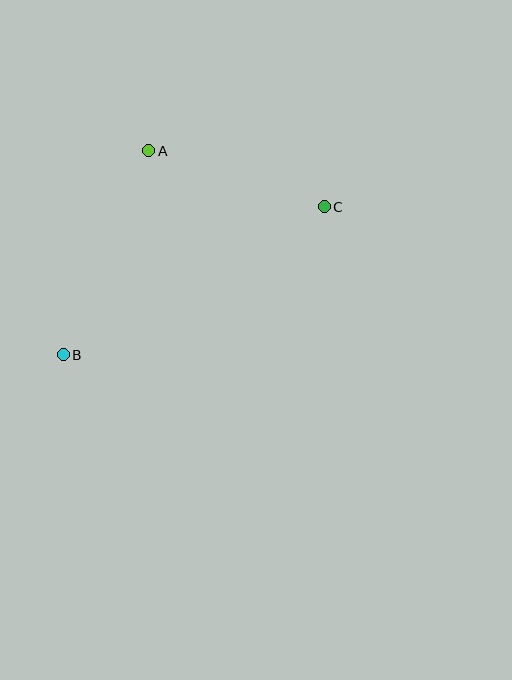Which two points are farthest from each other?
Points B and C are farthest from each other.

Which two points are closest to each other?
Points A and C are closest to each other.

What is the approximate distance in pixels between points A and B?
The distance between A and B is approximately 221 pixels.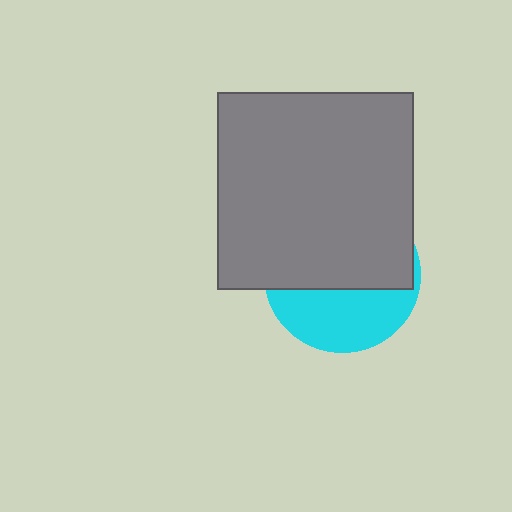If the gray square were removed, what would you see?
You would see the complete cyan circle.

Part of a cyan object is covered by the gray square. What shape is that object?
It is a circle.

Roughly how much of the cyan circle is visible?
A small part of it is visible (roughly 40%).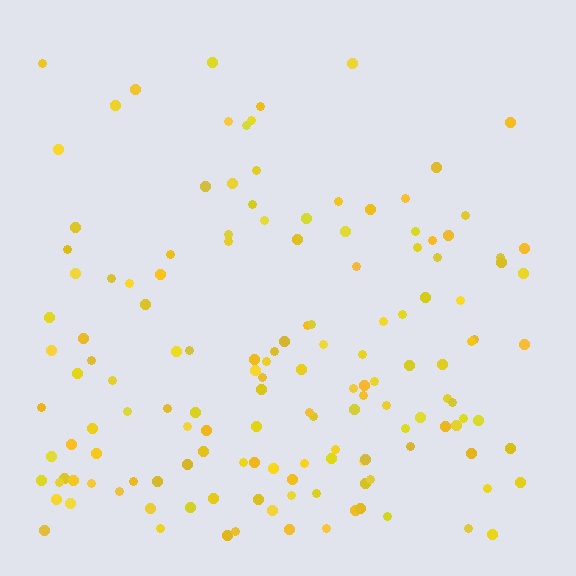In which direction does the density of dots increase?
From top to bottom, with the bottom side densest.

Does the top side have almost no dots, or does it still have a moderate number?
Still a moderate number, just noticeably fewer than the bottom.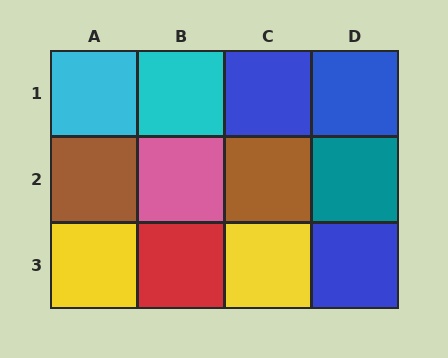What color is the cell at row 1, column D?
Blue.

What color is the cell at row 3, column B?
Red.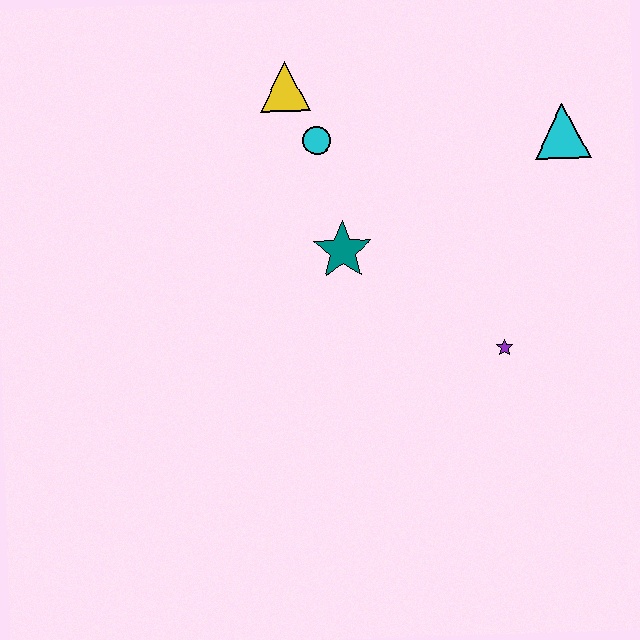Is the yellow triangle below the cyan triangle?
No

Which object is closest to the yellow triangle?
The cyan circle is closest to the yellow triangle.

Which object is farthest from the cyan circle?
The purple star is farthest from the cyan circle.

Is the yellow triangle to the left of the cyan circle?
Yes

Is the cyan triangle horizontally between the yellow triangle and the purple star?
No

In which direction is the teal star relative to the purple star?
The teal star is to the left of the purple star.